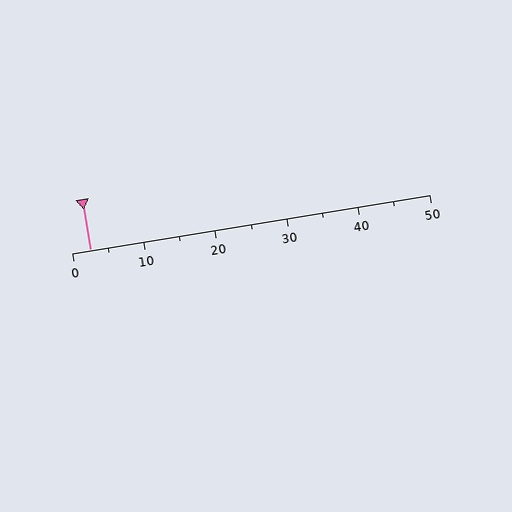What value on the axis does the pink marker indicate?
The marker indicates approximately 2.5.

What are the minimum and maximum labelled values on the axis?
The axis runs from 0 to 50.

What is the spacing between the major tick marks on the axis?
The major ticks are spaced 10 apart.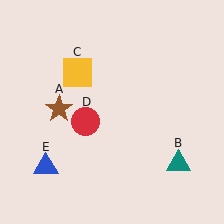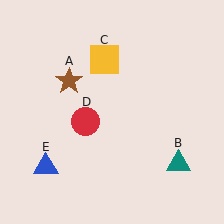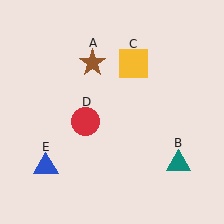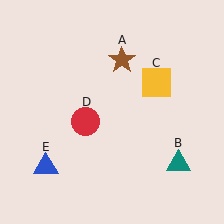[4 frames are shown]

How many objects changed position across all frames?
2 objects changed position: brown star (object A), yellow square (object C).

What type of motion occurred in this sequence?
The brown star (object A), yellow square (object C) rotated clockwise around the center of the scene.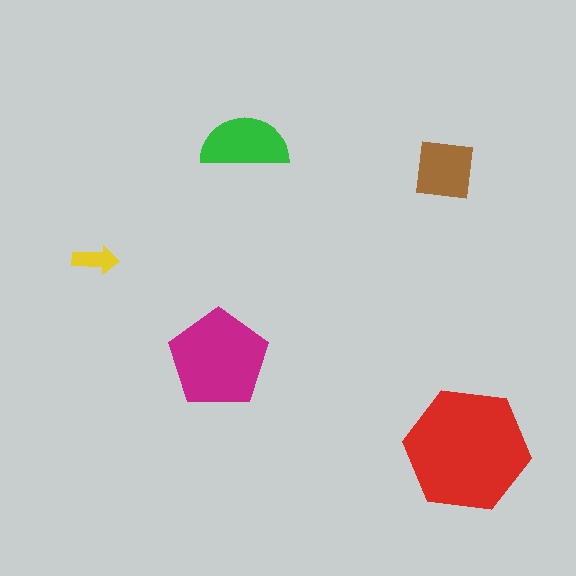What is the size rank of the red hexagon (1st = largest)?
1st.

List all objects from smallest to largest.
The yellow arrow, the brown square, the green semicircle, the magenta pentagon, the red hexagon.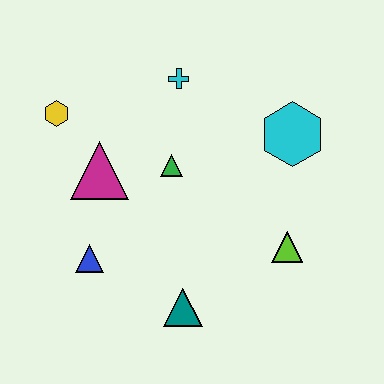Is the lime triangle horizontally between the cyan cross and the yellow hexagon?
No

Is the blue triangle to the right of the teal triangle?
No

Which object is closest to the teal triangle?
The blue triangle is closest to the teal triangle.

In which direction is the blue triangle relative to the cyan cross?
The blue triangle is below the cyan cross.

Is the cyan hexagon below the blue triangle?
No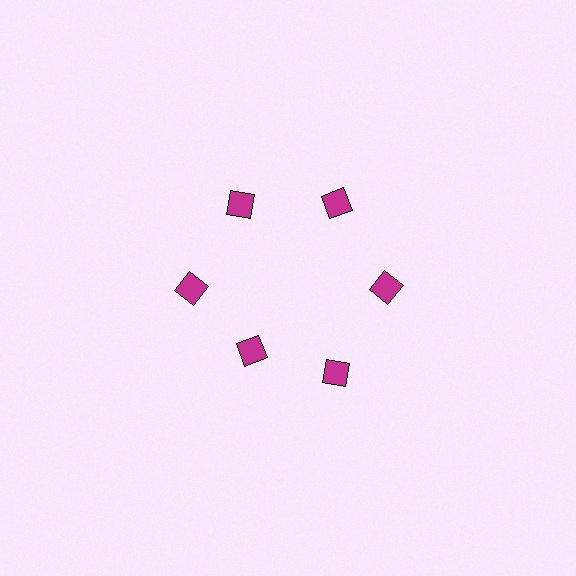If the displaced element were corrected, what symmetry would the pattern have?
It would have 6-fold rotational symmetry — the pattern would map onto itself every 60 degrees.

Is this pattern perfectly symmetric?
No. The 6 magenta diamonds are arranged in a ring, but one element near the 7 o'clock position is pulled inward toward the center, breaking the 6-fold rotational symmetry.